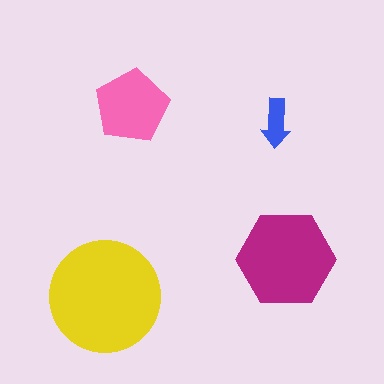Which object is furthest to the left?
The yellow circle is leftmost.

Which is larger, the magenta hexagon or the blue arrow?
The magenta hexagon.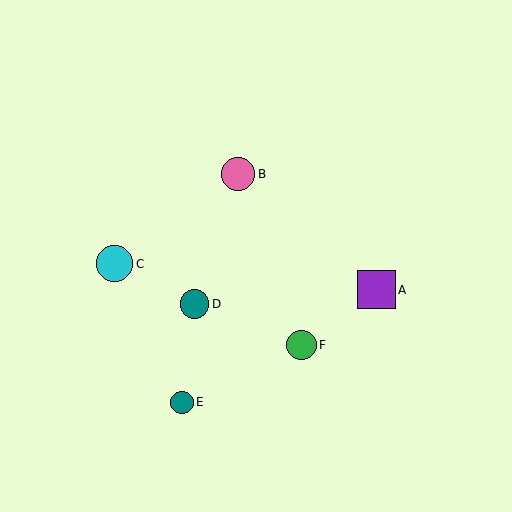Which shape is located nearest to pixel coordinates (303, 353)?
The green circle (labeled F) at (301, 345) is nearest to that location.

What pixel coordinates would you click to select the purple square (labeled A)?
Click at (376, 290) to select the purple square A.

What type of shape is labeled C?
Shape C is a cyan circle.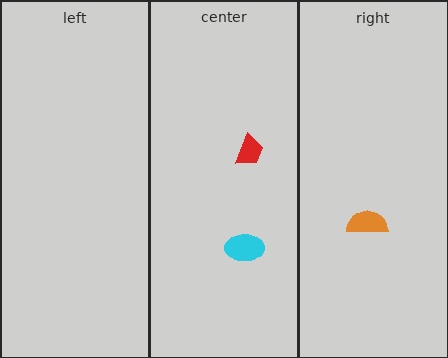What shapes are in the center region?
The cyan ellipse, the red trapezoid.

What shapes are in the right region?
The orange semicircle.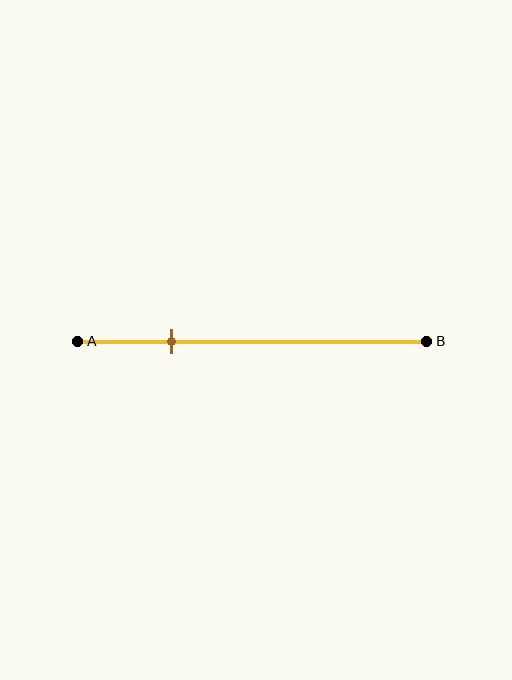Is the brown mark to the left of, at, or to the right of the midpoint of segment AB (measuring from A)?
The brown mark is to the left of the midpoint of segment AB.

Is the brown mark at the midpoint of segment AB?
No, the mark is at about 25% from A, not at the 50% midpoint.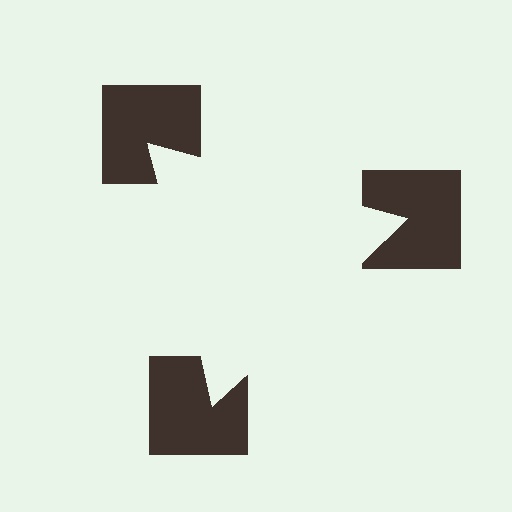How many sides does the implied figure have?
3 sides.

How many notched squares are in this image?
There are 3 — one at each vertex of the illusory triangle.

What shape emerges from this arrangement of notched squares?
An illusory triangle — its edges are inferred from the aligned wedge cuts in the notched squares, not physically drawn.